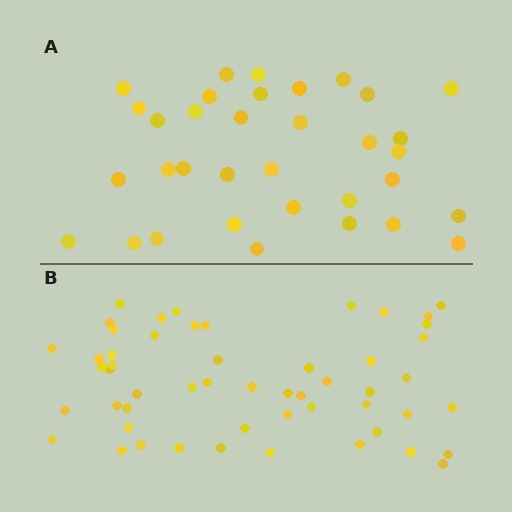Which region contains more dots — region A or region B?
Region B (the bottom region) has more dots.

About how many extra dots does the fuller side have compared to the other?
Region B has approximately 20 more dots than region A.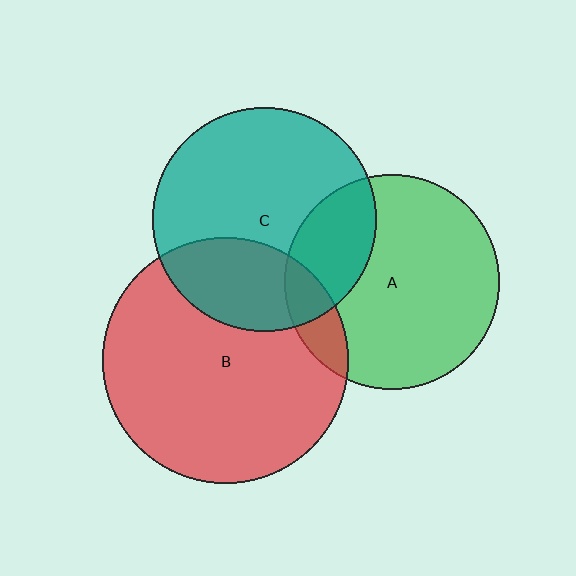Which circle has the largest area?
Circle B (red).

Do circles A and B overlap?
Yes.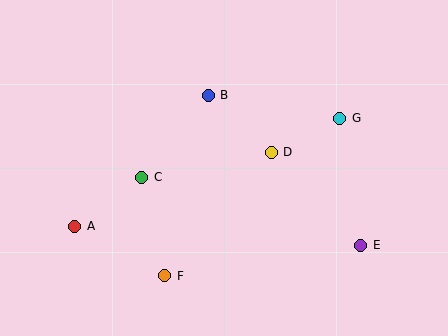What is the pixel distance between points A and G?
The distance between A and G is 286 pixels.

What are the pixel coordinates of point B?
Point B is at (208, 95).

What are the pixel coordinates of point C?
Point C is at (142, 177).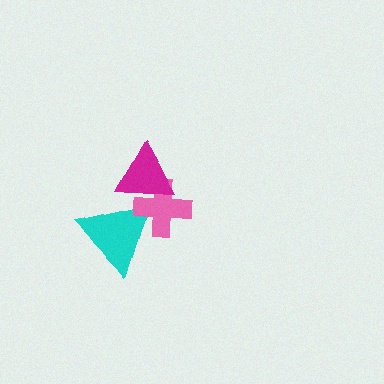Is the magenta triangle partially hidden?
No, no other shape covers it.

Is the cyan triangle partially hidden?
Yes, it is partially covered by another shape.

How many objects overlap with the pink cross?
2 objects overlap with the pink cross.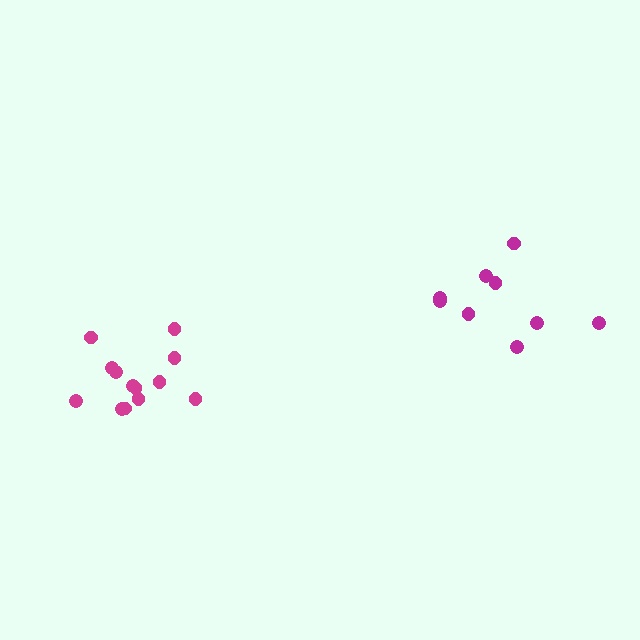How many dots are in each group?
Group 1: 13 dots, Group 2: 9 dots (22 total).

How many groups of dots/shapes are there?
There are 2 groups.